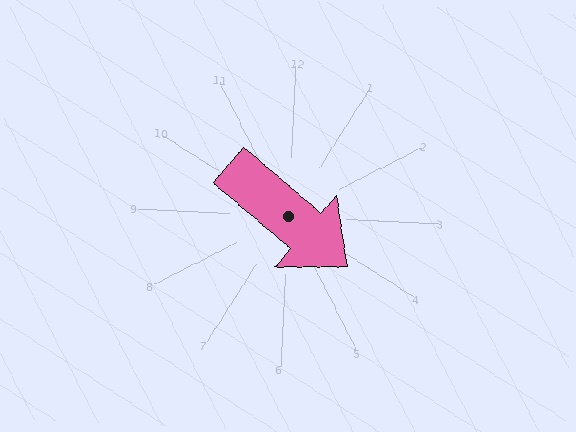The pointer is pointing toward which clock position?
Roughly 4 o'clock.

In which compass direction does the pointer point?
Southeast.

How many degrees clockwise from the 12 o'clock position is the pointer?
Approximately 128 degrees.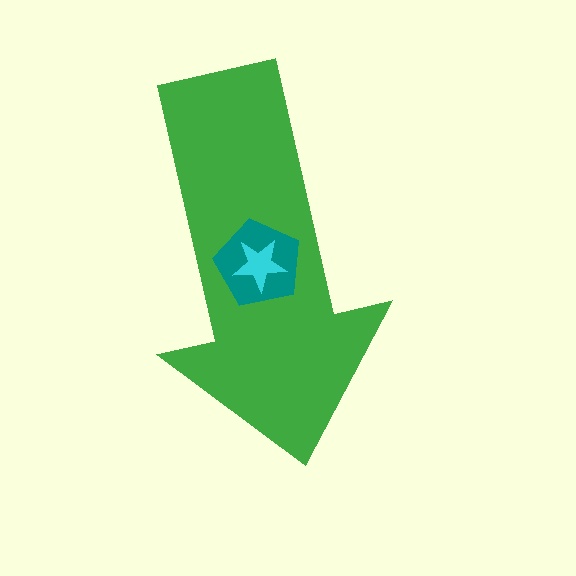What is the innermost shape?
The cyan star.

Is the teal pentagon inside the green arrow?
Yes.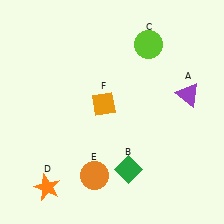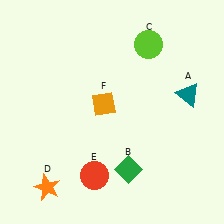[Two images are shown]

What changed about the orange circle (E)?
In Image 1, E is orange. In Image 2, it changed to red.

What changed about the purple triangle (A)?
In Image 1, A is purple. In Image 2, it changed to teal.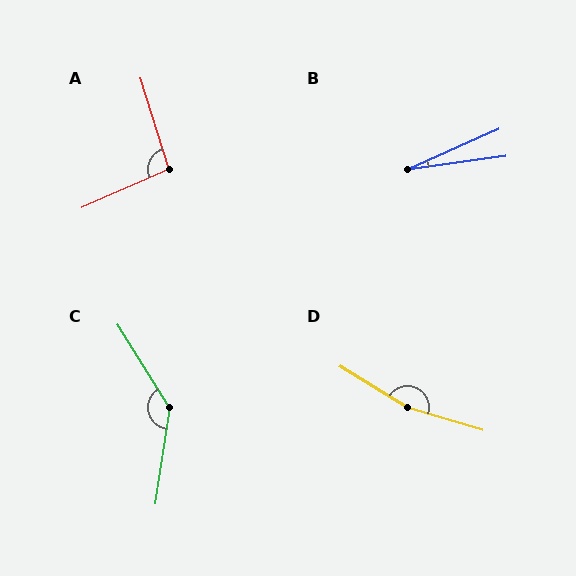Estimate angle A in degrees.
Approximately 97 degrees.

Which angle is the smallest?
B, at approximately 16 degrees.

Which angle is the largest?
D, at approximately 165 degrees.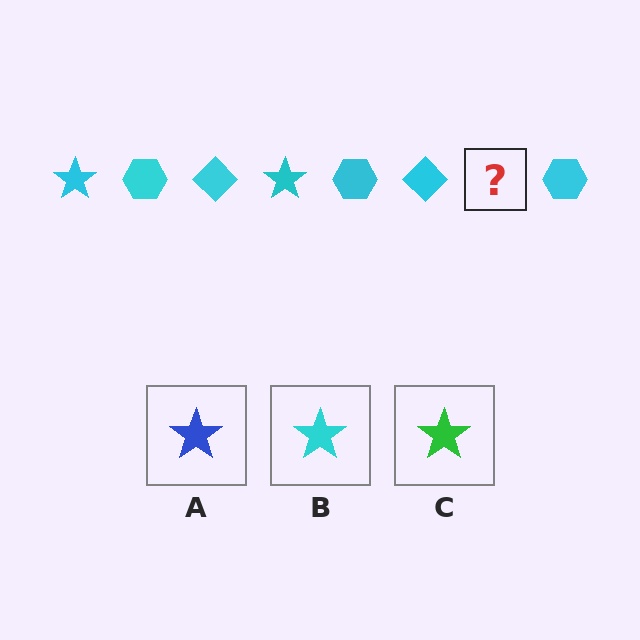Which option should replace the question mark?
Option B.